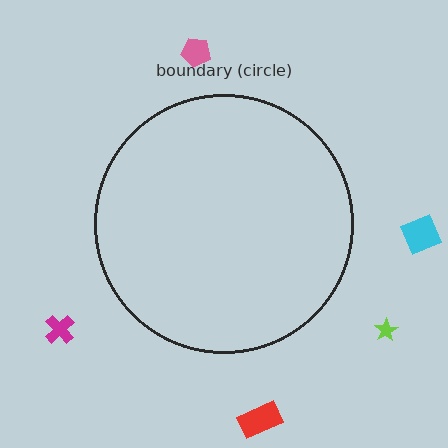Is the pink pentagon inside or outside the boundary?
Outside.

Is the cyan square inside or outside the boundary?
Outside.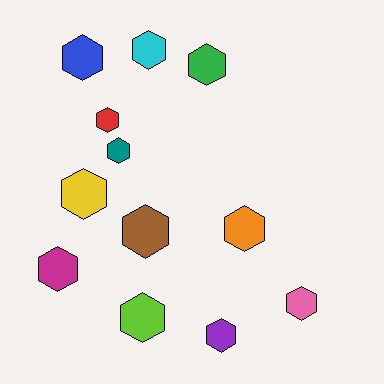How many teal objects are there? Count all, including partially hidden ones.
There is 1 teal object.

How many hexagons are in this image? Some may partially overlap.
There are 12 hexagons.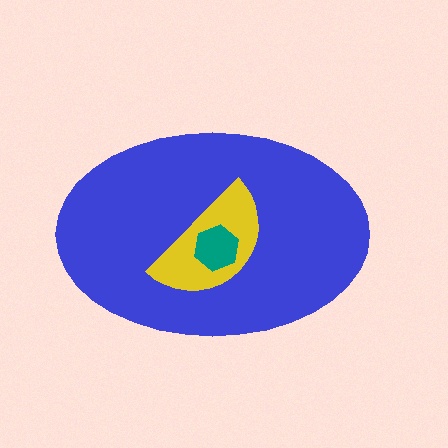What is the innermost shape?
The teal hexagon.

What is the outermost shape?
The blue ellipse.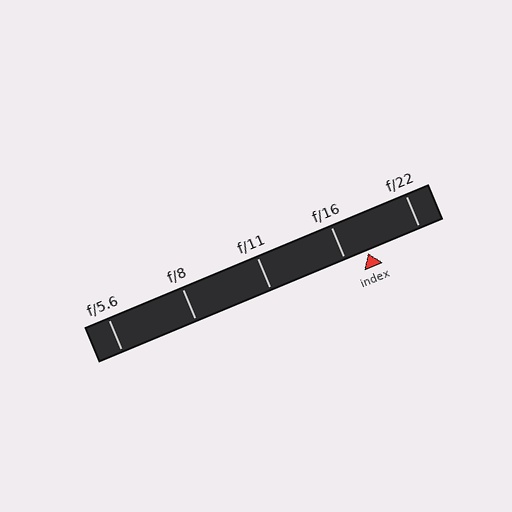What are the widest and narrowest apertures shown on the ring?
The widest aperture shown is f/5.6 and the narrowest is f/22.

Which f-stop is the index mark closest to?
The index mark is closest to f/16.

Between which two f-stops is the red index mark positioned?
The index mark is between f/16 and f/22.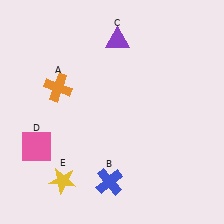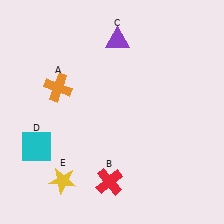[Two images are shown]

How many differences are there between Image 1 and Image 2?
There are 2 differences between the two images.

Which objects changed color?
B changed from blue to red. D changed from pink to cyan.